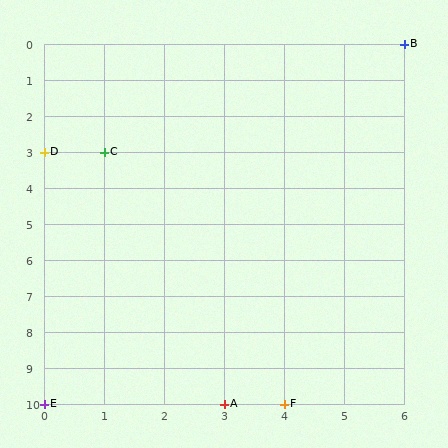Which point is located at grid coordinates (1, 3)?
Point C is at (1, 3).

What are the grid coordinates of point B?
Point B is at grid coordinates (6, 0).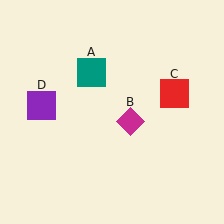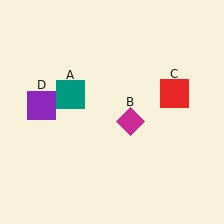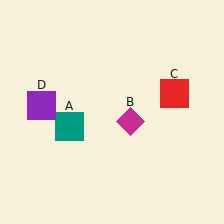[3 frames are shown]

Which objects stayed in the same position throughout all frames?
Magenta diamond (object B) and red square (object C) and purple square (object D) remained stationary.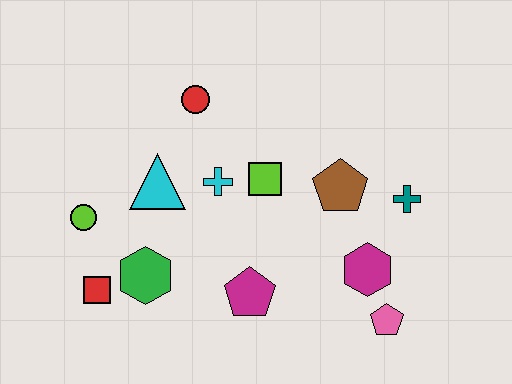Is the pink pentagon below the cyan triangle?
Yes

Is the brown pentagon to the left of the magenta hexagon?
Yes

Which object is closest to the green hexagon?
The red square is closest to the green hexagon.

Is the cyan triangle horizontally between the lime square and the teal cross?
No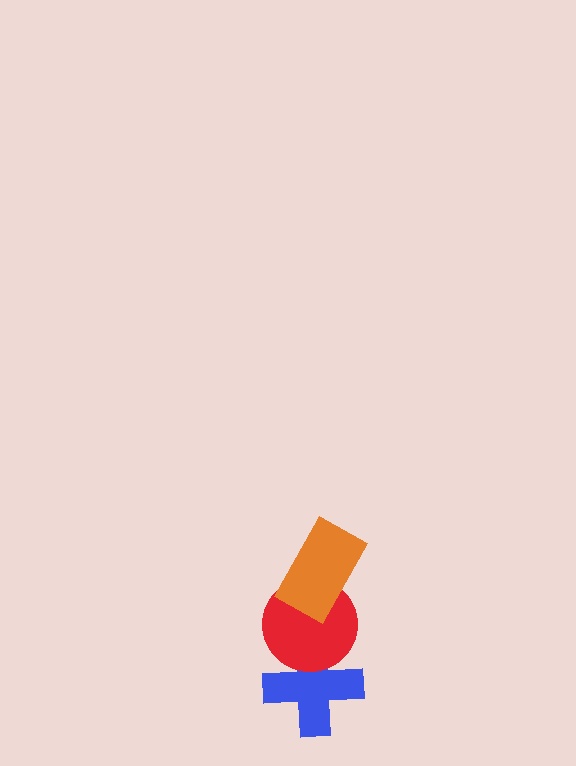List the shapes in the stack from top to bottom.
From top to bottom: the orange rectangle, the red circle, the blue cross.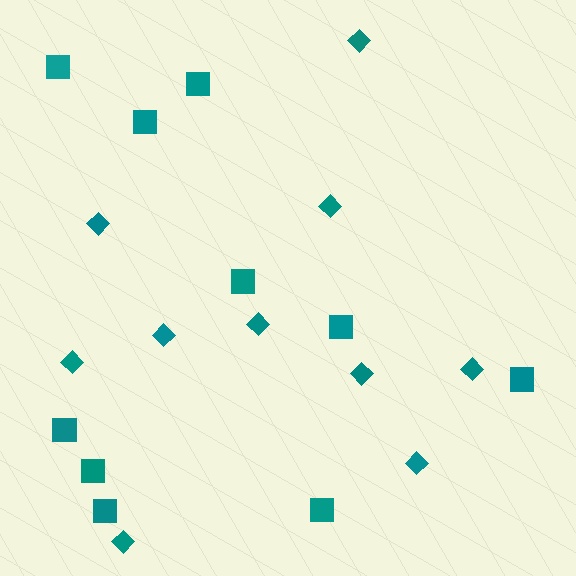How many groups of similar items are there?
There are 2 groups: one group of squares (10) and one group of diamonds (10).